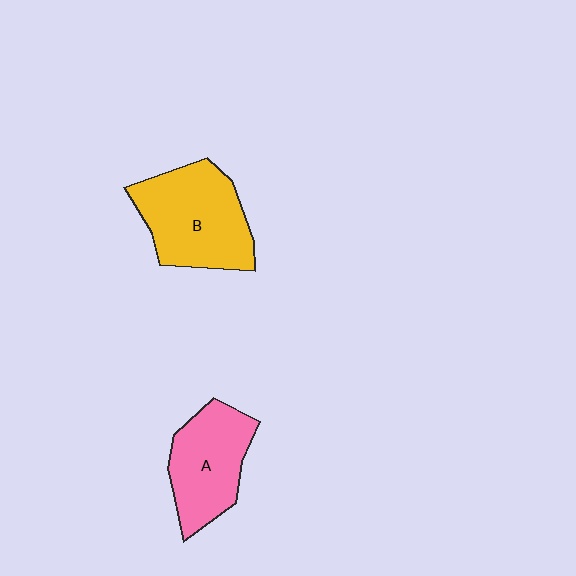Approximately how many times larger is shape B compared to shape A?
Approximately 1.3 times.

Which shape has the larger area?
Shape B (yellow).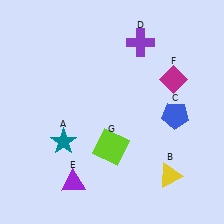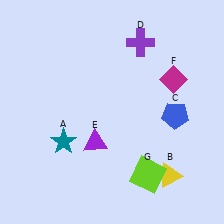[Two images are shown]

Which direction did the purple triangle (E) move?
The purple triangle (E) moved up.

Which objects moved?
The objects that moved are: the purple triangle (E), the lime square (G).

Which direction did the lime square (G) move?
The lime square (G) moved right.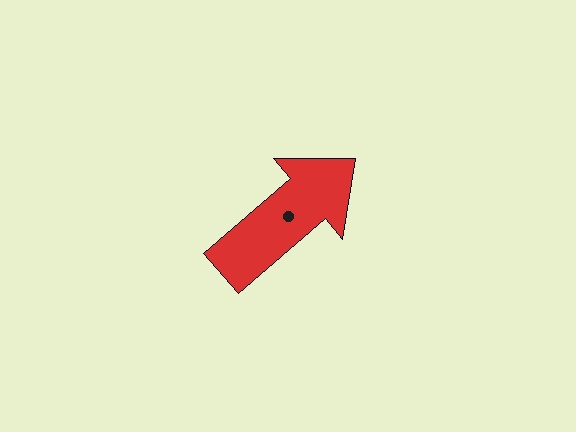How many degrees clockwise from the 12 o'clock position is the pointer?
Approximately 49 degrees.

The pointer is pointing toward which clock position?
Roughly 2 o'clock.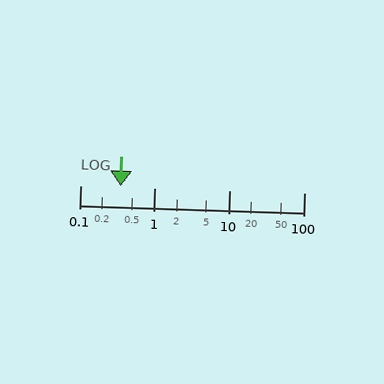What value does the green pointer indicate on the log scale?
The pointer indicates approximately 0.35.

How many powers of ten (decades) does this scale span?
The scale spans 3 decades, from 0.1 to 100.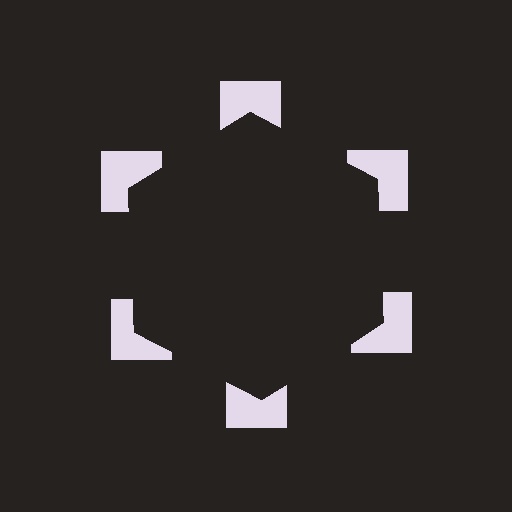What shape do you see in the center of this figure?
An illusory hexagon — its edges are inferred from the aligned wedge cuts in the notched squares, not physically drawn.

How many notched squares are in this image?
There are 6 — one at each vertex of the illusory hexagon.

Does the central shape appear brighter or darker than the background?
It typically appears slightly darker than the background, even though no actual brightness change is drawn.